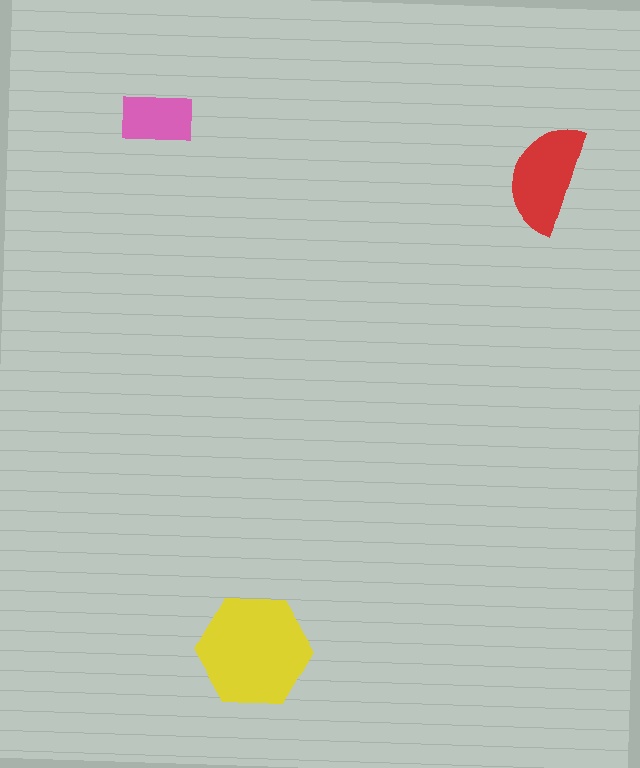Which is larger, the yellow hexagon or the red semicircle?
The yellow hexagon.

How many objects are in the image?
There are 3 objects in the image.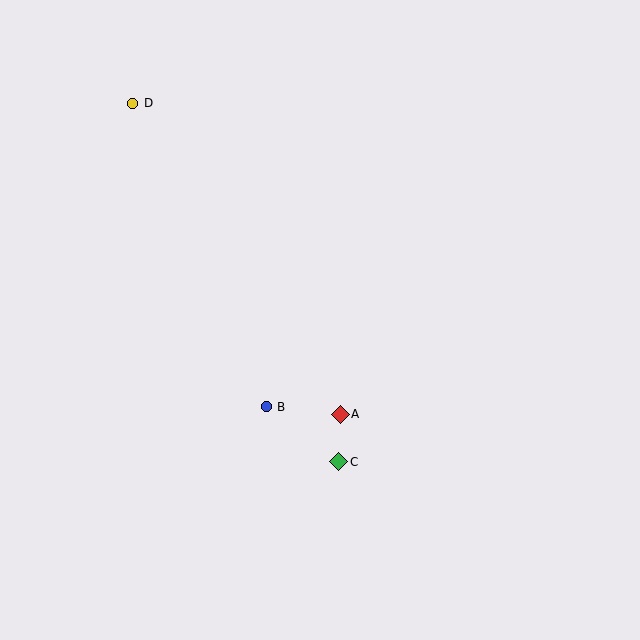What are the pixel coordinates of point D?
Point D is at (133, 103).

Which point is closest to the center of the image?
Point A at (340, 414) is closest to the center.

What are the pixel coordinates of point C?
Point C is at (339, 462).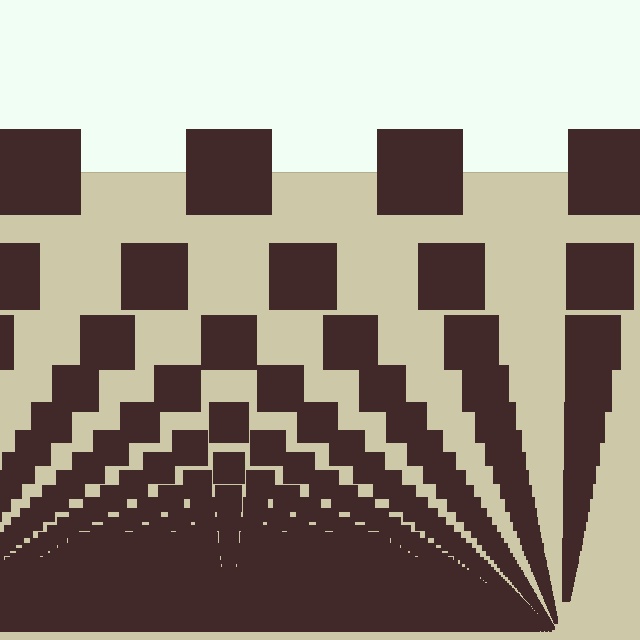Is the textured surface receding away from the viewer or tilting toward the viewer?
The surface appears to tilt toward the viewer. Texture elements get larger and sparser toward the top.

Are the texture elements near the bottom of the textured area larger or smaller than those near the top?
Smaller. The gradient is inverted — elements near the bottom are smaller and denser.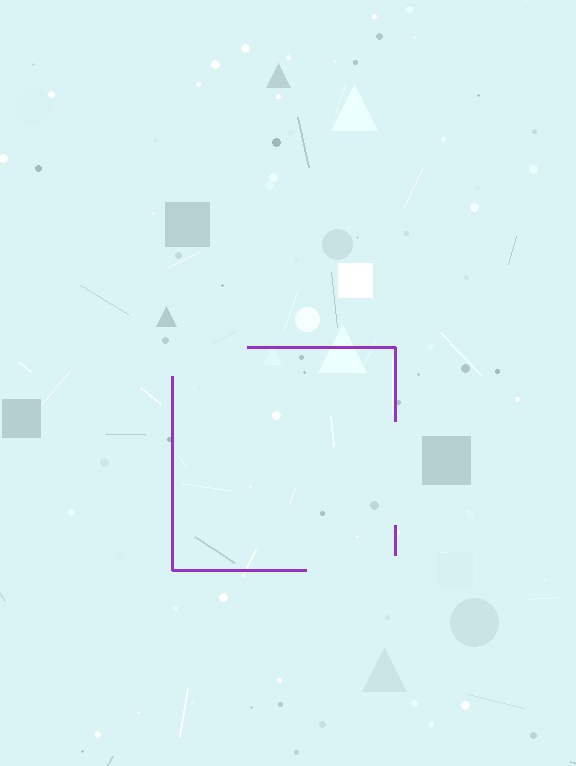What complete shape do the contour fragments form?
The contour fragments form a square.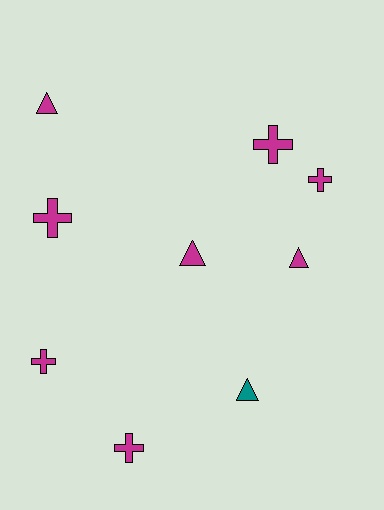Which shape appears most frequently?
Cross, with 5 objects.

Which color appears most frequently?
Magenta, with 8 objects.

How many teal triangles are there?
There is 1 teal triangle.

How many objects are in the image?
There are 9 objects.